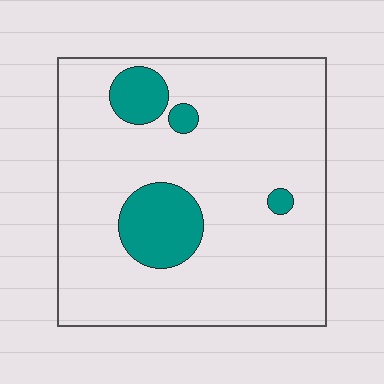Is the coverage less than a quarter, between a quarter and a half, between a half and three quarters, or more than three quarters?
Less than a quarter.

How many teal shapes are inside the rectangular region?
4.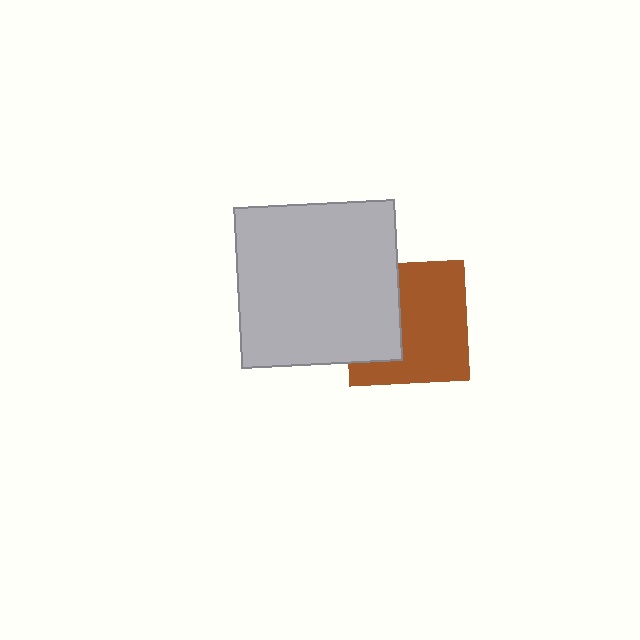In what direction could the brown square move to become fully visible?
The brown square could move right. That would shift it out from behind the light gray square entirely.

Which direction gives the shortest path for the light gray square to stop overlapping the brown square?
Moving left gives the shortest separation.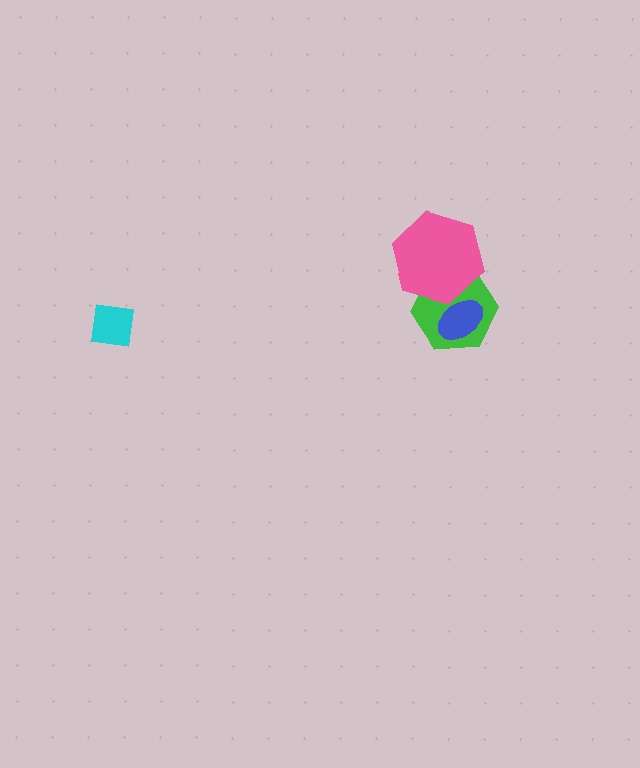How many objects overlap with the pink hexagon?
1 object overlaps with the pink hexagon.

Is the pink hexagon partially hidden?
No, no other shape covers it.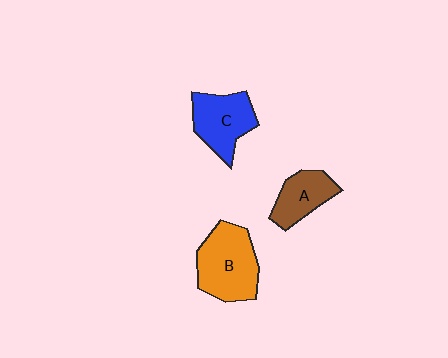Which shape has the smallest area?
Shape A (brown).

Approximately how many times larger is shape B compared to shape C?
Approximately 1.3 times.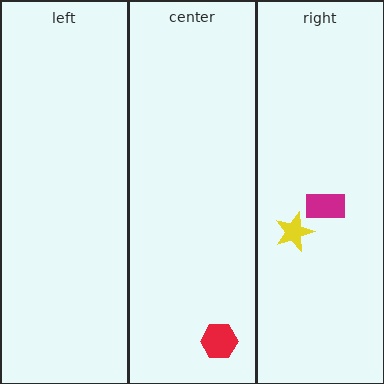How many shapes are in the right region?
2.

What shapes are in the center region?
The red hexagon.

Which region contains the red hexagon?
The center region.